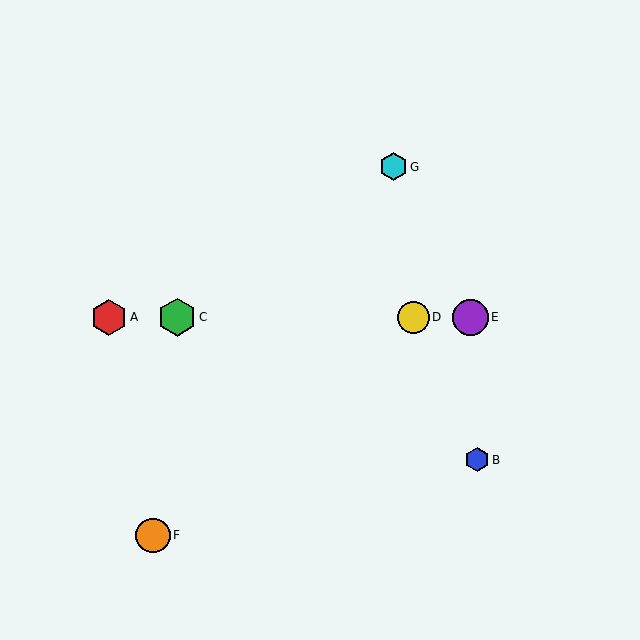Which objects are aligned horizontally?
Objects A, C, D, E are aligned horizontally.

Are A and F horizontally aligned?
No, A is at y≈317 and F is at y≈535.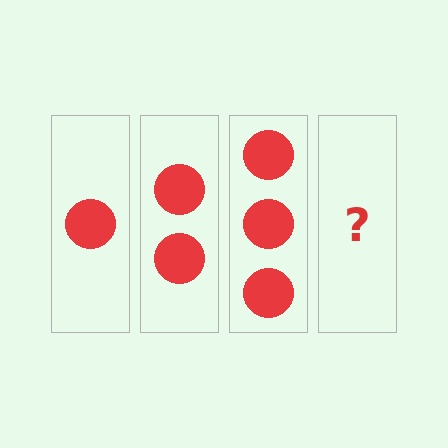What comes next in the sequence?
The next element should be 4 circles.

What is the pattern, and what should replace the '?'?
The pattern is that each step adds one more circle. The '?' should be 4 circles.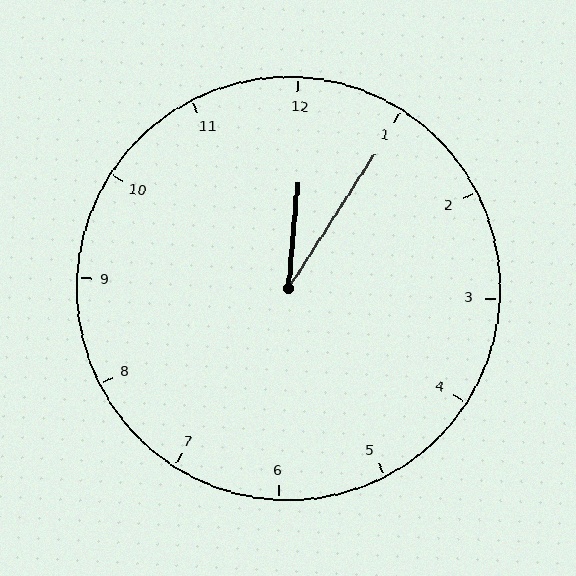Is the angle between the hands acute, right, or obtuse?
It is acute.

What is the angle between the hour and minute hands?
Approximately 28 degrees.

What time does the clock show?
12:05.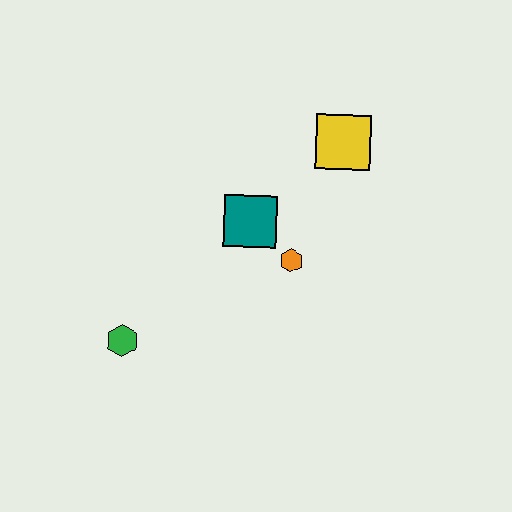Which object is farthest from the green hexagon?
The yellow square is farthest from the green hexagon.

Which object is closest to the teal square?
The orange hexagon is closest to the teal square.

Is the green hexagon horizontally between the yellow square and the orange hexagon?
No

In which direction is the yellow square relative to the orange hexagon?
The yellow square is above the orange hexagon.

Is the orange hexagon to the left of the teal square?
No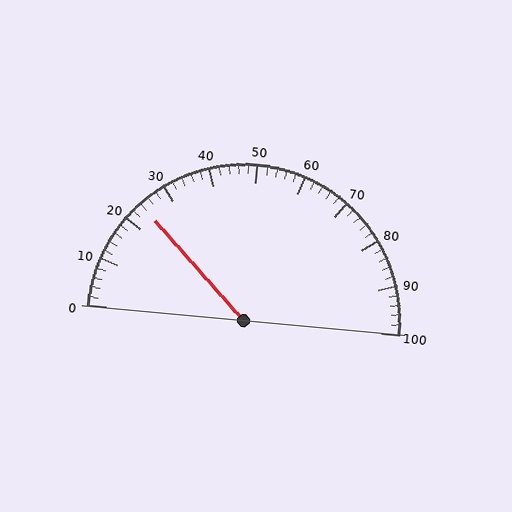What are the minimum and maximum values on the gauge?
The gauge ranges from 0 to 100.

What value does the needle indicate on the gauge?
The needle indicates approximately 24.